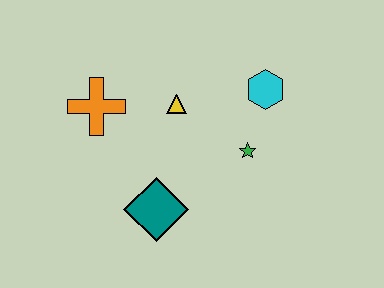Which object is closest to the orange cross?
The yellow triangle is closest to the orange cross.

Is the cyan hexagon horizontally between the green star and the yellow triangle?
No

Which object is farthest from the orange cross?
The cyan hexagon is farthest from the orange cross.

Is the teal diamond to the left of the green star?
Yes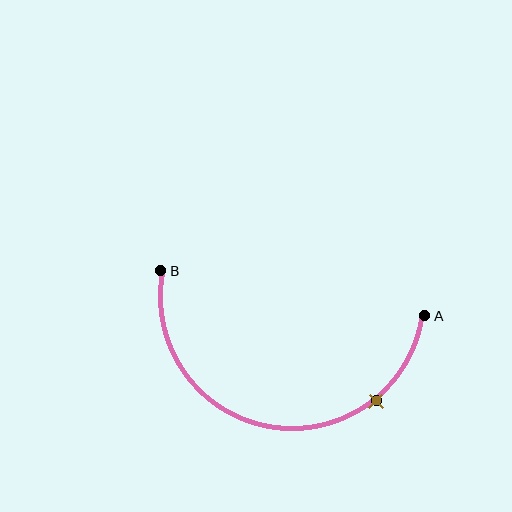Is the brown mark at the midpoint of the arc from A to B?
No. The brown mark lies on the arc but is closer to endpoint A. The arc midpoint would be at the point on the curve equidistant along the arc from both A and B.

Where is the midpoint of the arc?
The arc midpoint is the point on the curve farthest from the straight line joining A and B. It sits below that line.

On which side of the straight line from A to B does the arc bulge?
The arc bulges below the straight line connecting A and B.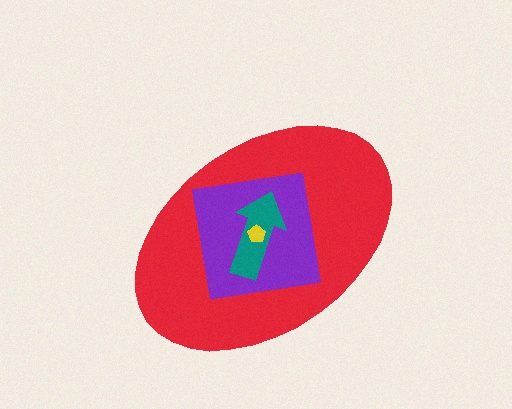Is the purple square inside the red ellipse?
Yes.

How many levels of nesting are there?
4.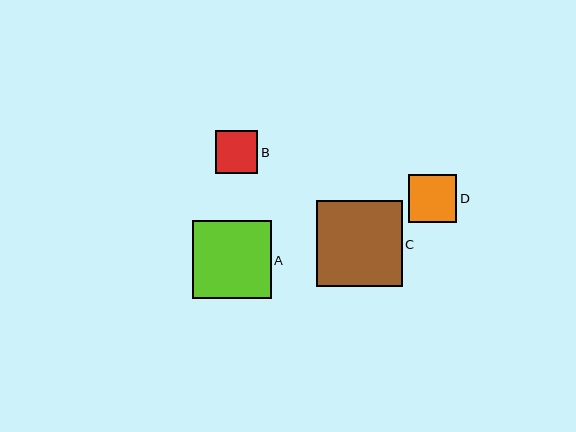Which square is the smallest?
Square B is the smallest with a size of approximately 43 pixels.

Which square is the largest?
Square C is the largest with a size of approximately 86 pixels.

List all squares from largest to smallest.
From largest to smallest: C, A, D, B.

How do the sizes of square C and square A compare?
Square C and square A are approximately the same size.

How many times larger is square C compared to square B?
Square C is approximately 2.0 times the size of square B.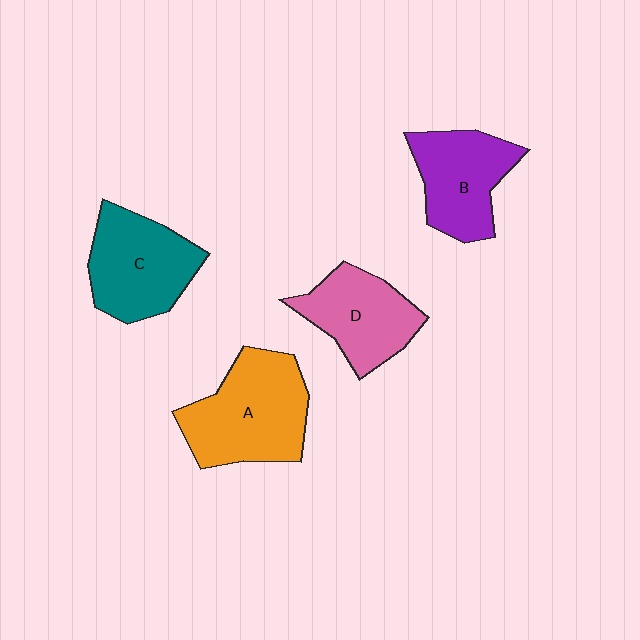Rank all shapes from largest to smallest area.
From largest to smallest: A (orange), C (teal), B (purple), D (pink).